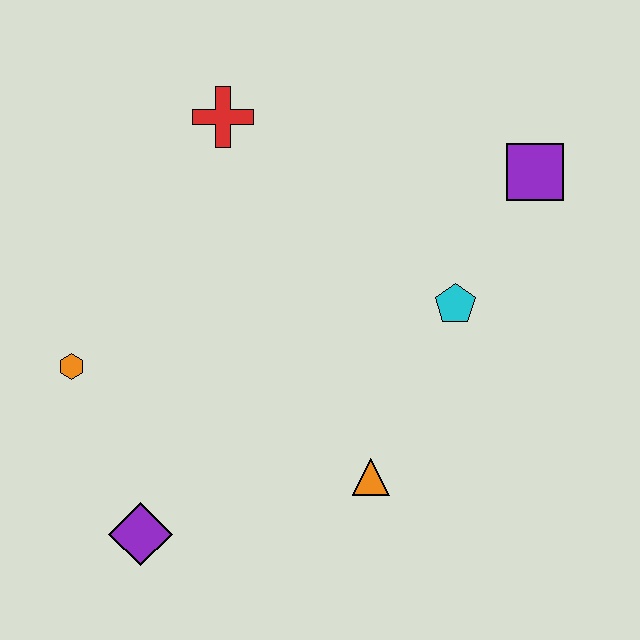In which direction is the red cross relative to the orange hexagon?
The red cross is above the orange hexagon.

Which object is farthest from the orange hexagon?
The purple square is farthest from the orange hexagon.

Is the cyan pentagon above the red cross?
No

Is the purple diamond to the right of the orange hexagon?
Yes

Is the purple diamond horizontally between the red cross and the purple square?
No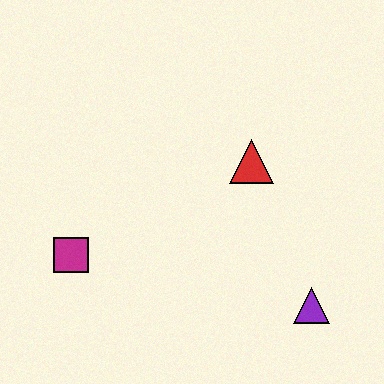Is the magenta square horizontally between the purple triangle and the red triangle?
No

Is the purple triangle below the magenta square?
Yes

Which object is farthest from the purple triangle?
The magenta square is farthest from the purple triangle.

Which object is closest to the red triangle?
The purple triangle is closest to the red triangle.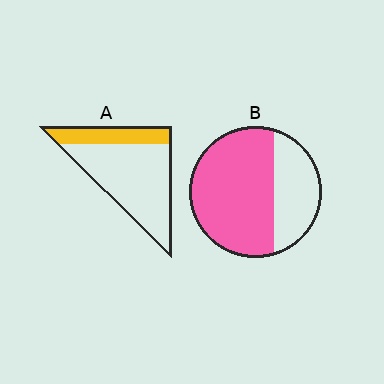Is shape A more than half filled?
No.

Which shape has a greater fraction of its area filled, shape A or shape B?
Shape B.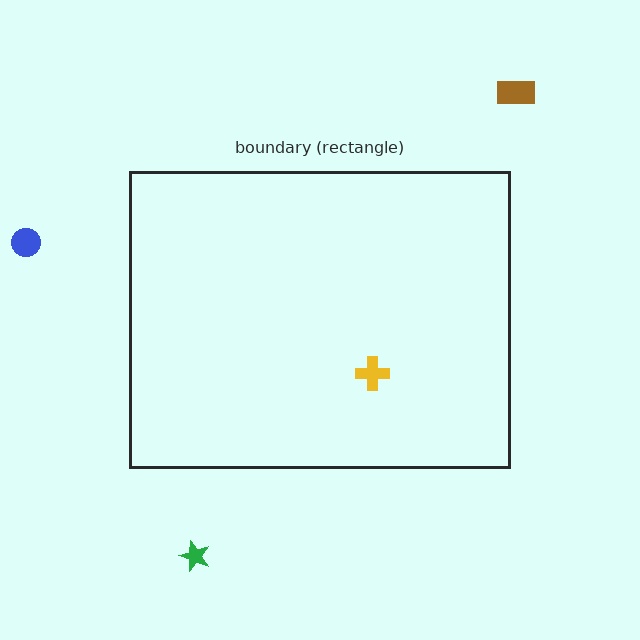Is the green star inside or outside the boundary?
Outside.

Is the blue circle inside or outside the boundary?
Outside.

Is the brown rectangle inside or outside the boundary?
Outside.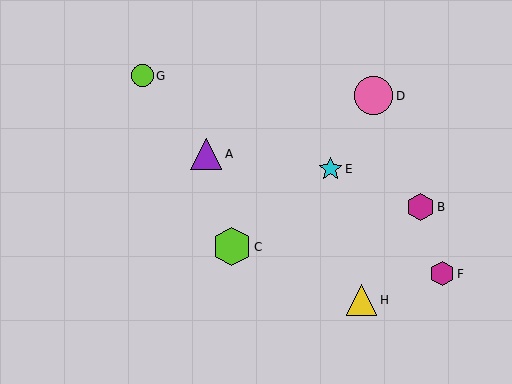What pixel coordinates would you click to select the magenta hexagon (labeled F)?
Click at (442, 274) to select the magenta hexagon F.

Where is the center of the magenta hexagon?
The center of the magenta hexagon is at (442, 274).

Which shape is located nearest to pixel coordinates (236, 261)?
The lime hexagon (labeled C) at (232, 247) is nearest to that location.